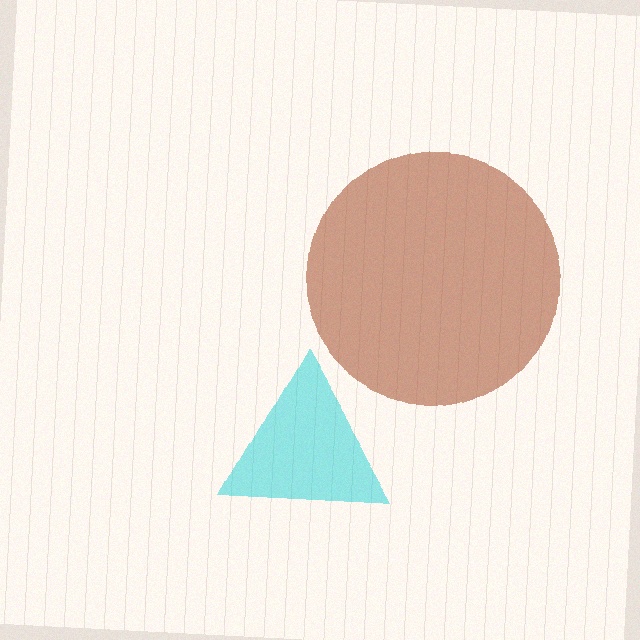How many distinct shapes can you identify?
There are 2 distinct shapes: a cyan triangle, a brown circle.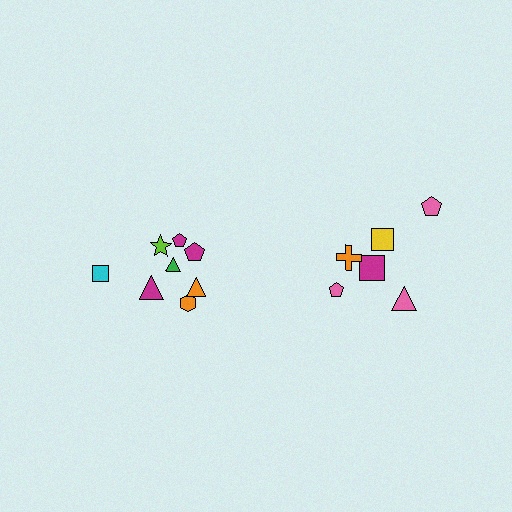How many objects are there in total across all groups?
There are 14 objects.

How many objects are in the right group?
There are 6 objects.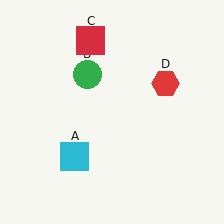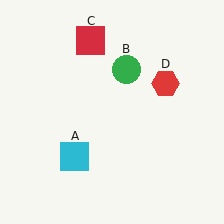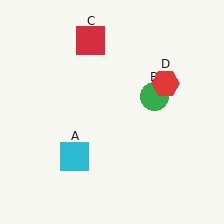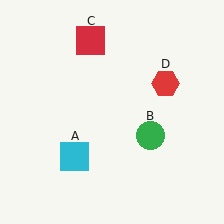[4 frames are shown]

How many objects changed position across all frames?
1 object changed position: green circle (object B).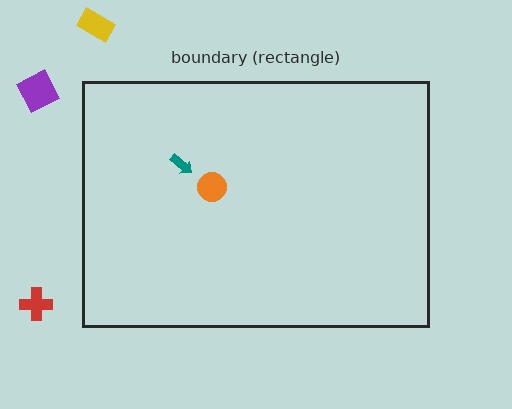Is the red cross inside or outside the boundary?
Outside.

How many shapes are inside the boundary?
2 inside, 3 outside.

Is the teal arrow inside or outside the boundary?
Inside.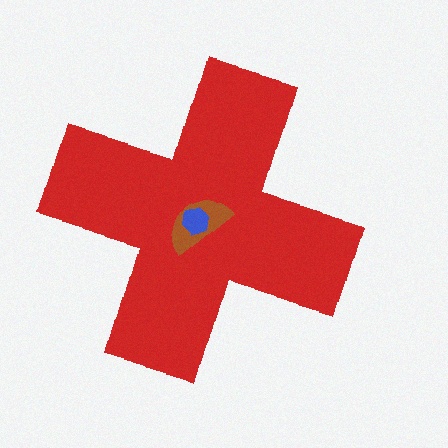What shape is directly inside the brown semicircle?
The blue hexagon.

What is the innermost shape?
The blue hexagon.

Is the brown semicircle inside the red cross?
Yes.